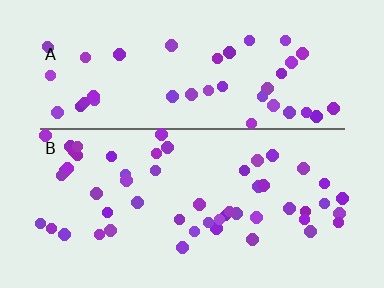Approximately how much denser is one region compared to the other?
Approximately 1.2× — region B over region A.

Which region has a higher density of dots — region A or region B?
B (the bottom).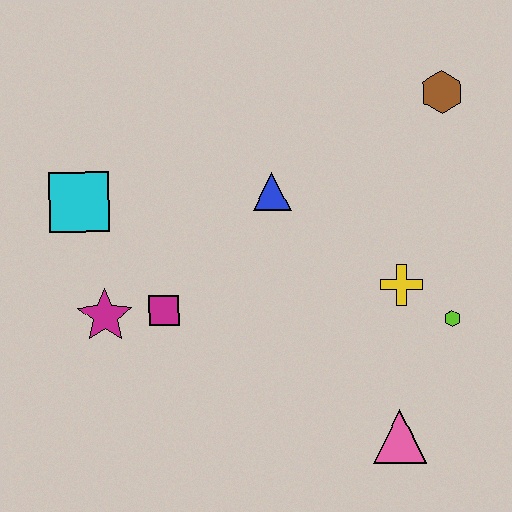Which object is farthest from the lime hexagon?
The cyan square is farthest from the lime hexagon.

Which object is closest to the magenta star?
The magenta square is closest to the magenta star.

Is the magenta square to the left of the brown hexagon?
Yes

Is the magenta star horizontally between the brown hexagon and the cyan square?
Yes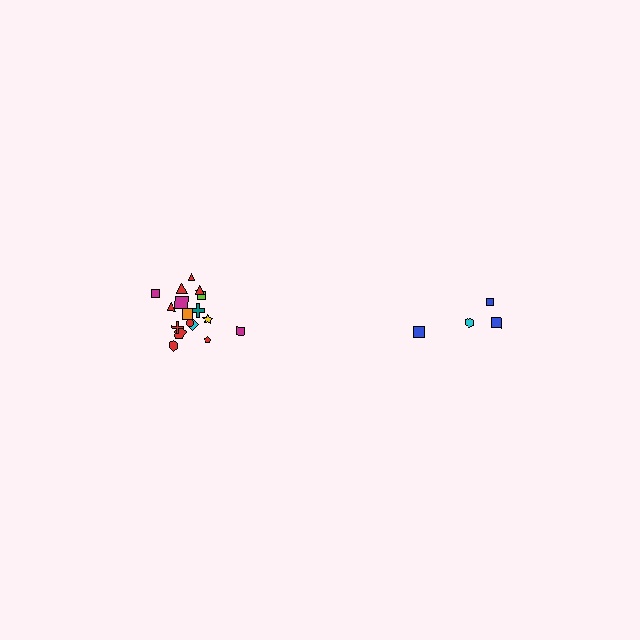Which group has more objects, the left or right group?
The left group.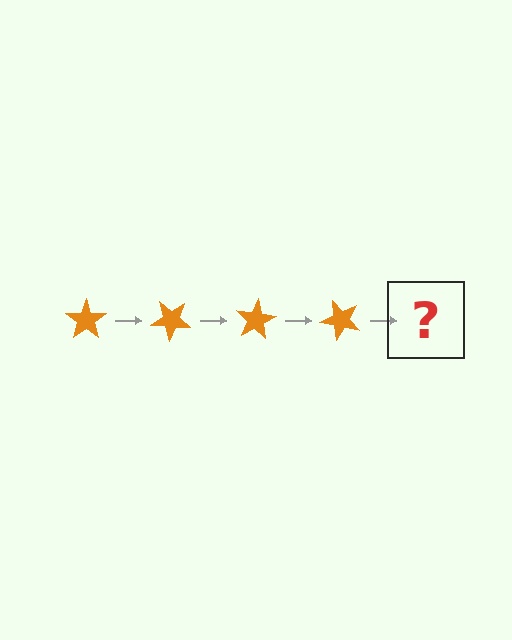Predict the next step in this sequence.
The next step is an orange star rotated 160 degrees.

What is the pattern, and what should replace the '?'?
The pattern is that the star rotates 40 degrees each step. The '?' should be an orange star rotated 160 degrees.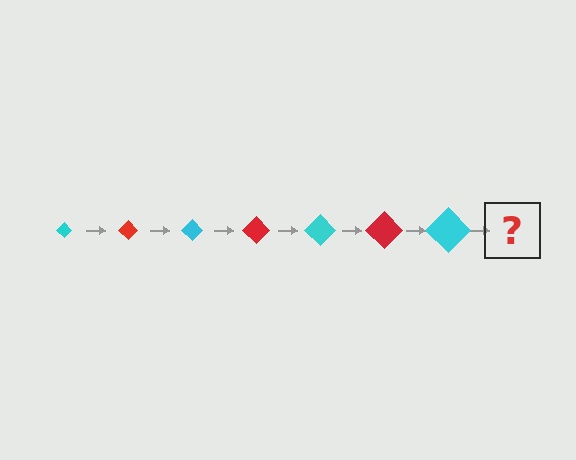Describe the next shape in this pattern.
It should be a red diamond, larger than the previous one.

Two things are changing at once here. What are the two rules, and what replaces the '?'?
The two rules are that the diamond grows larger each step and the color cycles through cyan and red. The '?' should be a red diamond, larger than the previous one.